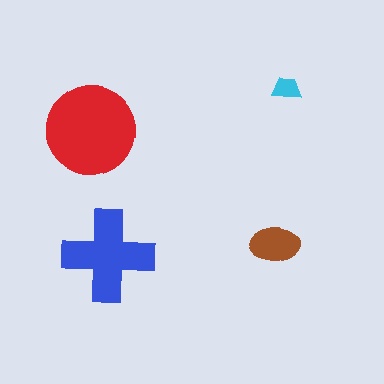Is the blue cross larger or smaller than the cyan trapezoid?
Larger.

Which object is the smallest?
The cyan trapezoid.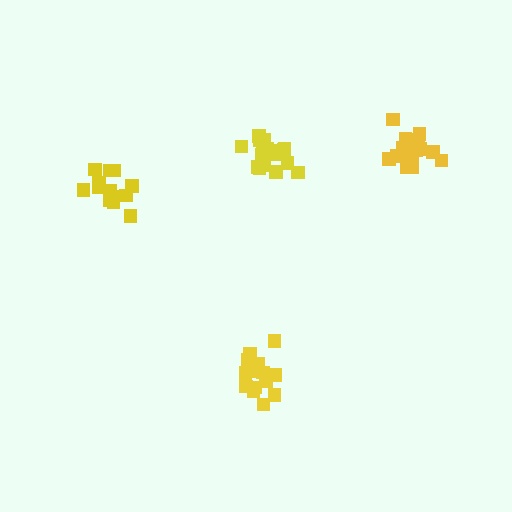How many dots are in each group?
Group 1: 14 dots, Group 2: 16 dots, Group 3: 19 dots, Group 4: 19 dots (68 total).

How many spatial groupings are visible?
There are 4 spatial groupings.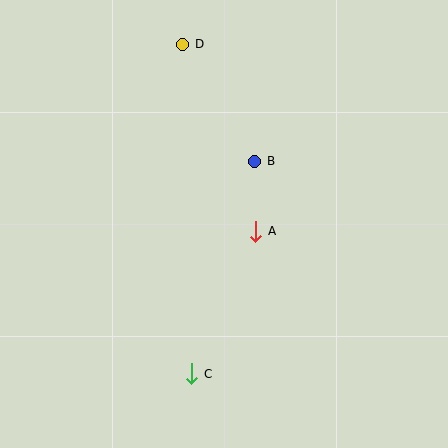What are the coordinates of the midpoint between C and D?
The midpoint between C and D is at (187, 209).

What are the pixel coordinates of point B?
Point B is at (255, 161).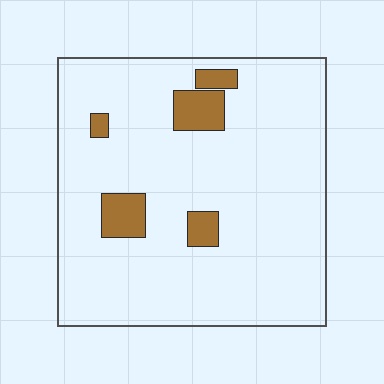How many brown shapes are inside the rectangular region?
5.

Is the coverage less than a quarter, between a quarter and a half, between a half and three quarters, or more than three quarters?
Less than a quarter.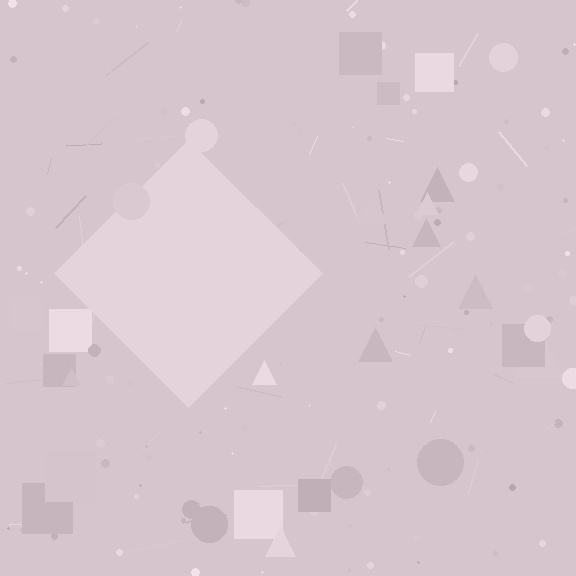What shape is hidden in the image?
A diamond is hidden in the image.